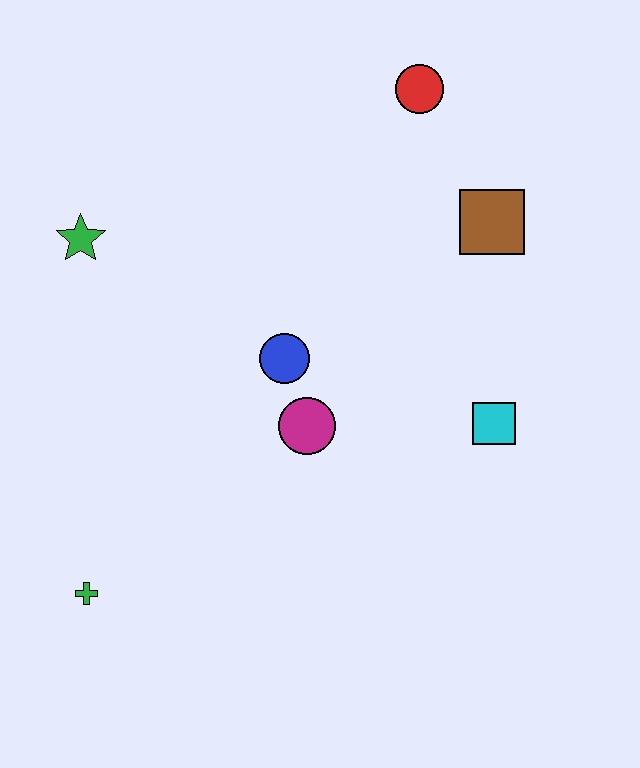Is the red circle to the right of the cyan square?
No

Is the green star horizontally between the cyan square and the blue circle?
No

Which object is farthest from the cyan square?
The green star is farthest from the cyan square.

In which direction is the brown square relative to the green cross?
The brown square is to the right of the green cross.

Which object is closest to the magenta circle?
The blue circle is closest to the magenta circle.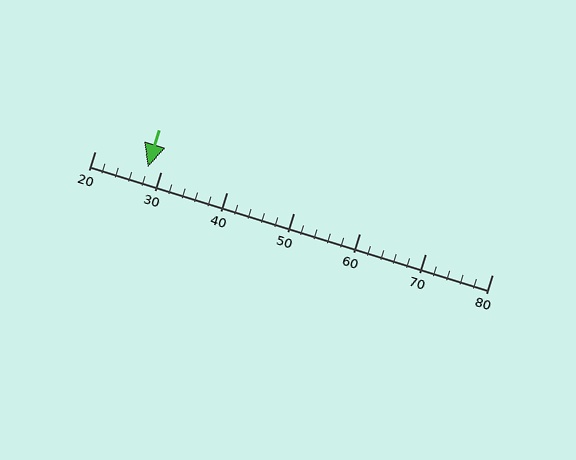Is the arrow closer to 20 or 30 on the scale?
The arrow is closer to 30.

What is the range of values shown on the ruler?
The ruler shows values from 20 to 80.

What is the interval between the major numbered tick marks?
The major tick marks are spaced 10 units apart.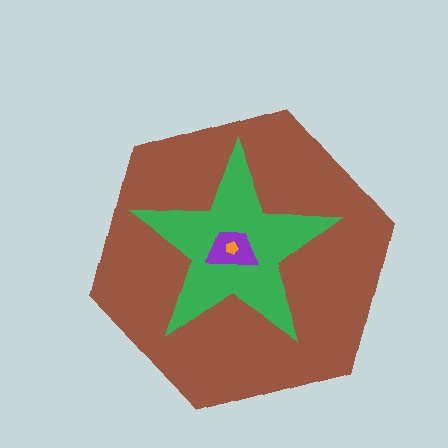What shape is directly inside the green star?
The purple trapezoid.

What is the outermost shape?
The brown hexagon.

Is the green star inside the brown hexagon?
Yes.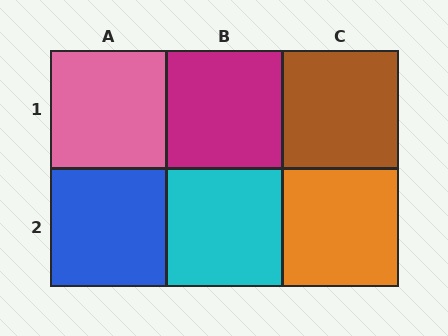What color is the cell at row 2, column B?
Cyan.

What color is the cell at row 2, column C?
Orange.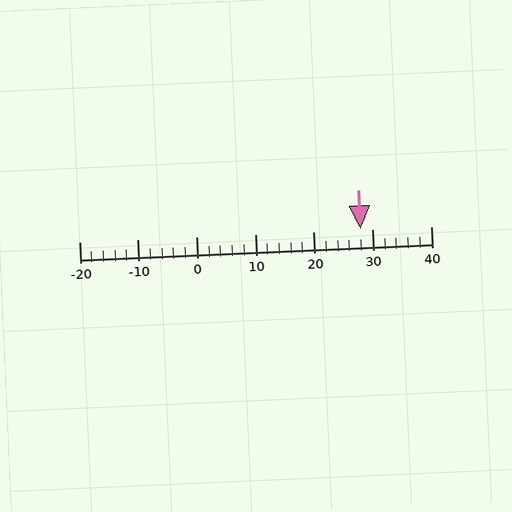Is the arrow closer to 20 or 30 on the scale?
The arrow is closer to 30.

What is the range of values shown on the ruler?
The ruler shows values from -20 to 40.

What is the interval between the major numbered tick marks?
The major tick marks are spaced 10 units apart.